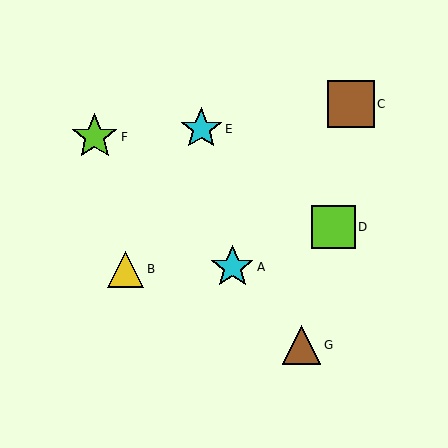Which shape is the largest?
The brown square (labeled C) is the largest.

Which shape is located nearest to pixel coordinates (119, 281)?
The yellow triangle (labeled B) at (126, 269) is nearest to that location.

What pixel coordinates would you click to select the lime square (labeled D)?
Click at (333, 227) to select the lime square D.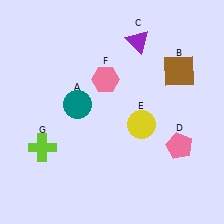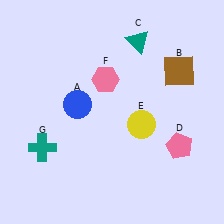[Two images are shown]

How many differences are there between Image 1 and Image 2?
There are 3 differences between the two images.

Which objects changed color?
A changed from teal to blue. C changed from purple to teal. G changed from lime to teal.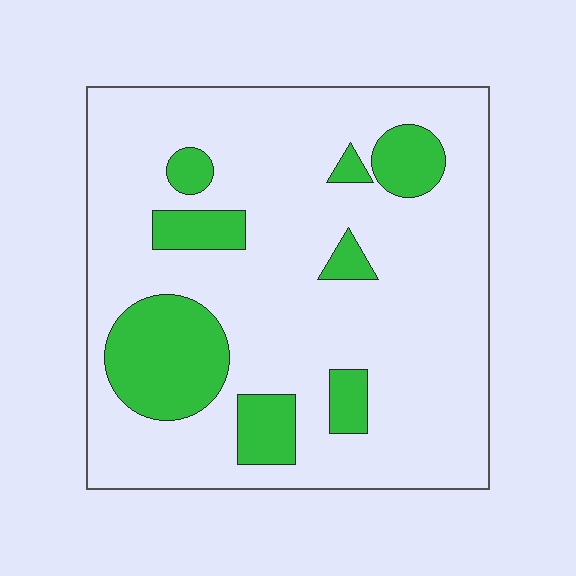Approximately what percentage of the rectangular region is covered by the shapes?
Approximately 20%.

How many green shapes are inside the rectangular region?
8.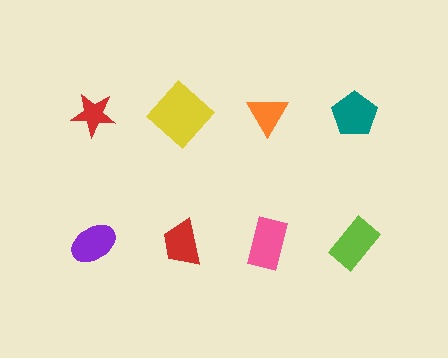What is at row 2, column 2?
A red trapezoid.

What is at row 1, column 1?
A red star.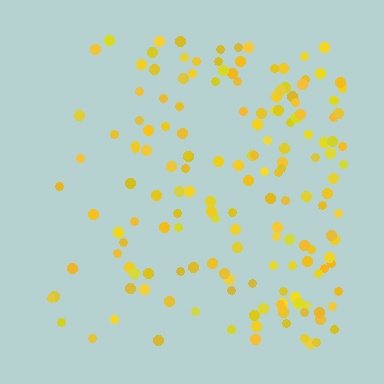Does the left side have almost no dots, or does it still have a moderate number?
Still a moderate number, just noticeably fewer than the right.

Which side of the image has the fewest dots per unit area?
The left.